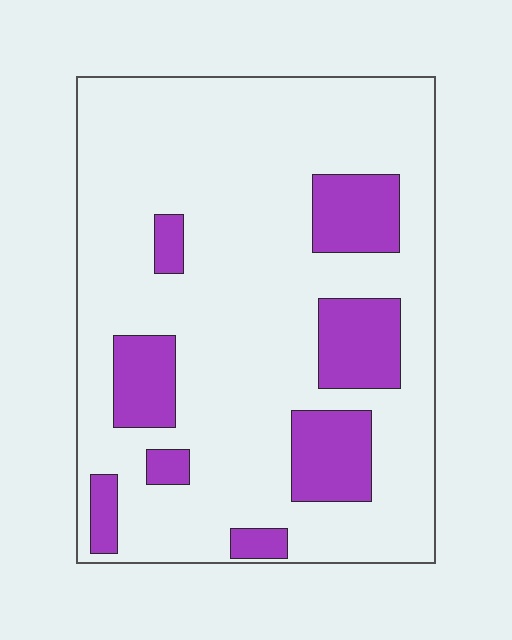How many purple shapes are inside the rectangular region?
8.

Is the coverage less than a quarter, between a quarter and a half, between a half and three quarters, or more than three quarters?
Less than a quarter.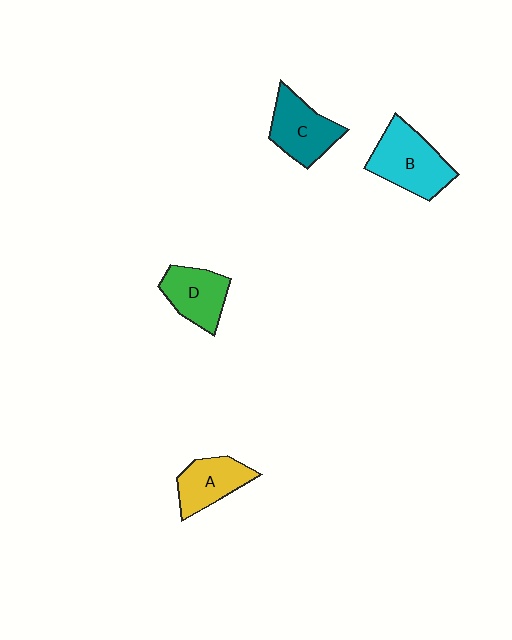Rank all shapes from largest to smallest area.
From largest to smallest: B (cyan), C (teal), D (green), A (yellow).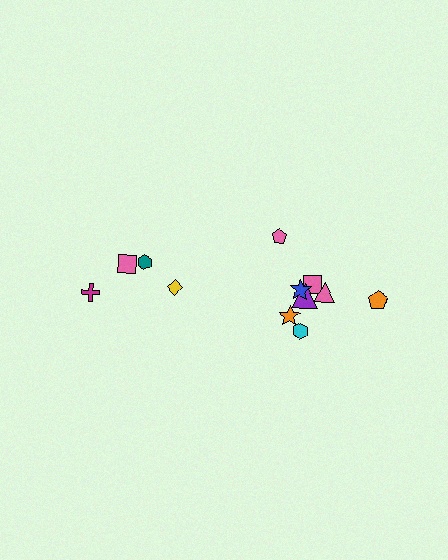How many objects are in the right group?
There are 8 objects.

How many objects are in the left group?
There are 4 objects.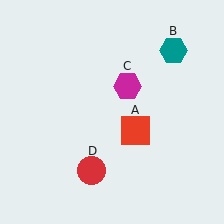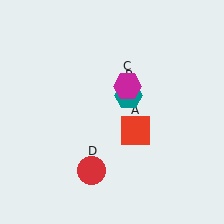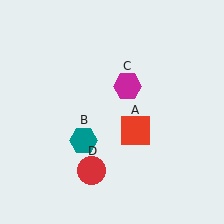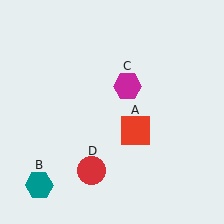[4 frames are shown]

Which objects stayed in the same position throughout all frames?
Red square (object A) and magenta hexagon (object C) and red circle (object D) remained stationary.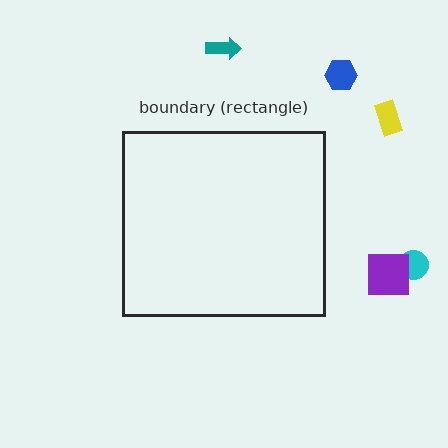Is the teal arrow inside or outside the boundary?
Outside.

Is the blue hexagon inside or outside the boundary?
Outside.